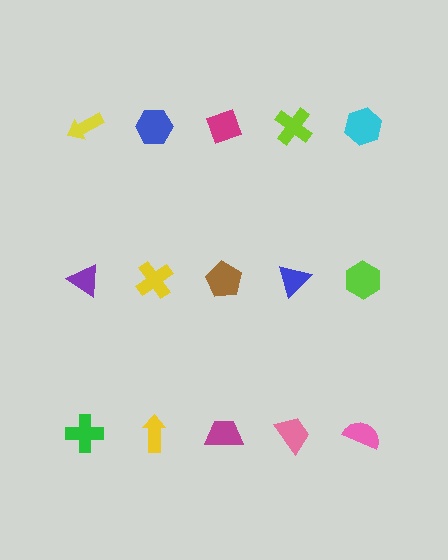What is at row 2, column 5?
A lime hexagon.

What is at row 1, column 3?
A magenta diamond.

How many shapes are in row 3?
5 shapes.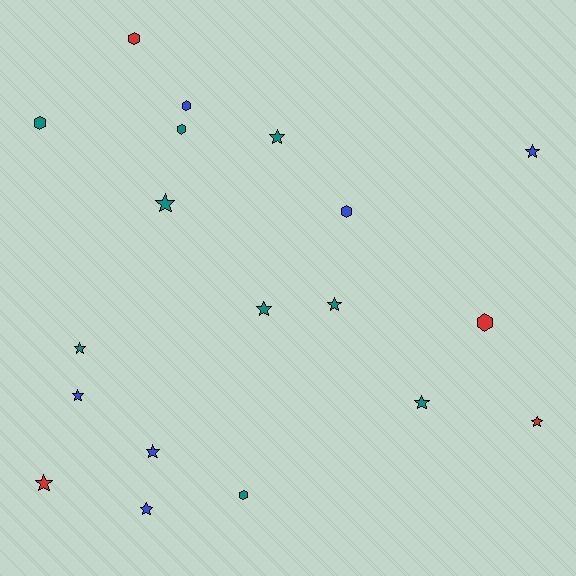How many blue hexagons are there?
There are 2 blue hexagons.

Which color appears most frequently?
Teal, with 9 objects.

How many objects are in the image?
There are 19 objects.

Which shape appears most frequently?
Star, with 12 objects.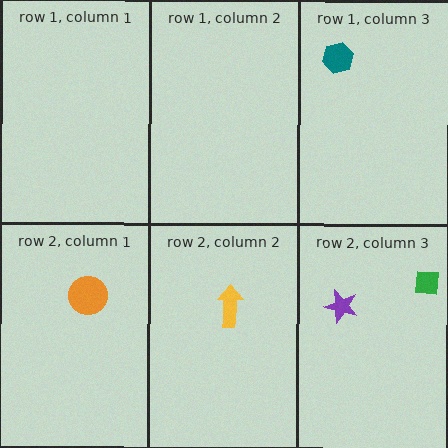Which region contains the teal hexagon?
The row 1, column 3 region.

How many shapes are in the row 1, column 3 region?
1.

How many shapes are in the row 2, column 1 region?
1.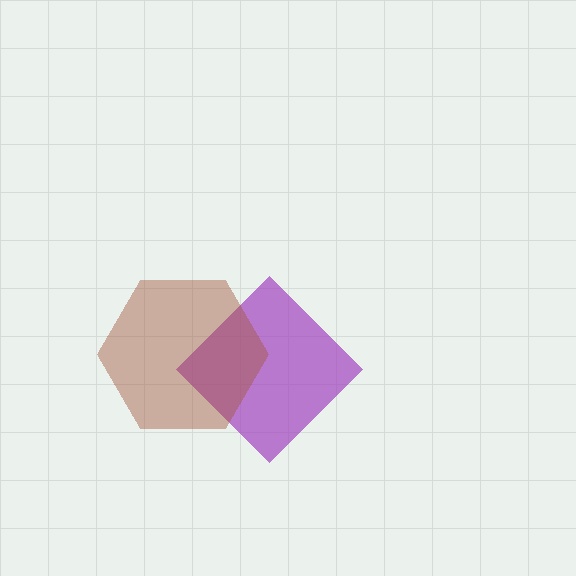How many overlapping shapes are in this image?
There are 2 overlapping shapes in the image.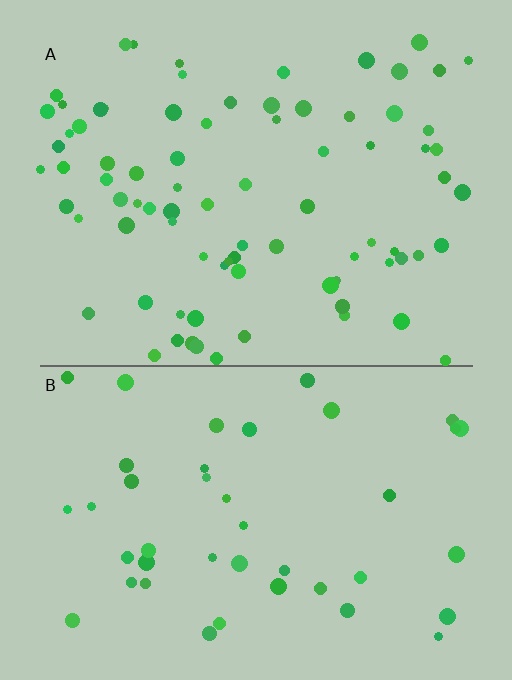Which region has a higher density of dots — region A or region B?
A (the top).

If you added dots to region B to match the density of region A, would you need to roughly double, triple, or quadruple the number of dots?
Approximately double.